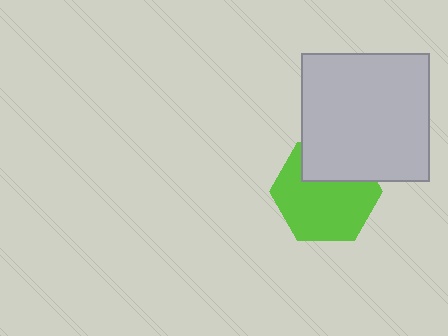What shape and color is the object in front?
The object in front is a light gray square.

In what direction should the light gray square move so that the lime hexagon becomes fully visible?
The light gray square should move up. That is the shortest direction to clear the overlap and leave the lime hexagon fully visible.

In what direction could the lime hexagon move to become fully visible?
The lime hexagon could move down. That would shift it out from behind the light gray square entirely.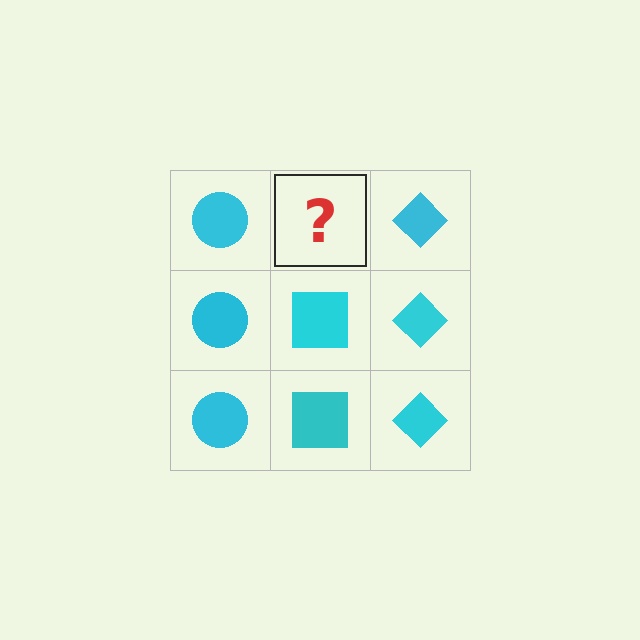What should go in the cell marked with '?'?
The missing cell should contain a cyan square.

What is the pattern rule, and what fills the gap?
The rule is that each column has a consistent shape. The gap should be filled with a cyan square.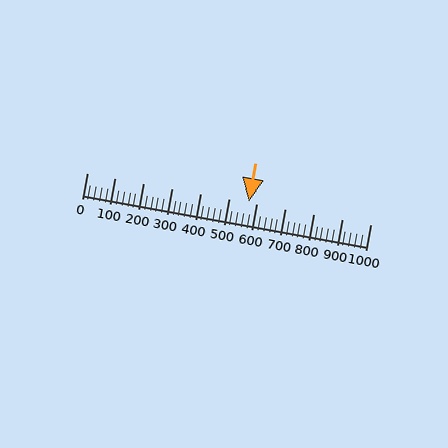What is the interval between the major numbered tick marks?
The major tick marks are spaced 100 units apart.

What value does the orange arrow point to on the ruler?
The orange arrow points to approximately 570.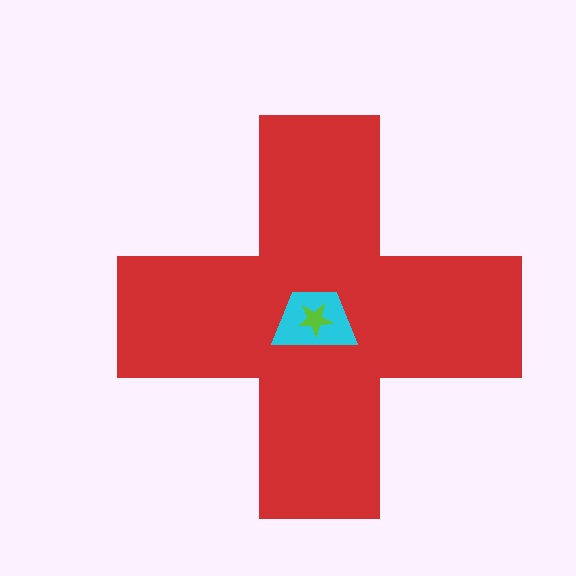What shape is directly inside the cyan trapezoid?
The lime star.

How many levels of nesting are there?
3.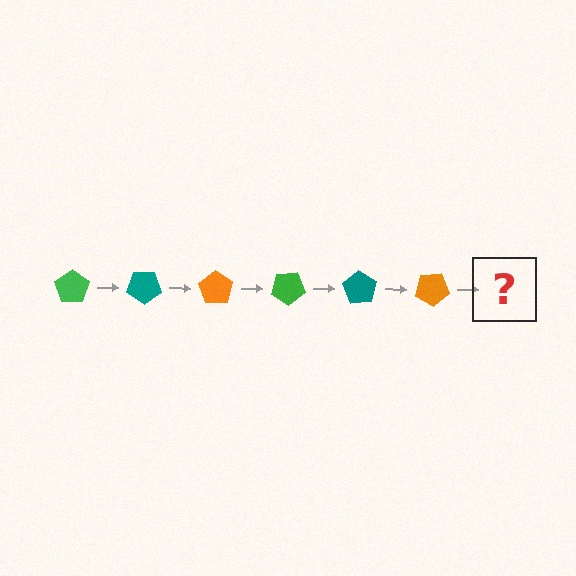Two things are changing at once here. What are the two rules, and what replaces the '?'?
The two rules are that it rotates 35 degrees each step and the color cycles through green, teal, and orange. The '?' should be a green pentagon, rotated 210 degrees from the start.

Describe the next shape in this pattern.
It should be a green pentagon, rotated 210 degrees from the start.